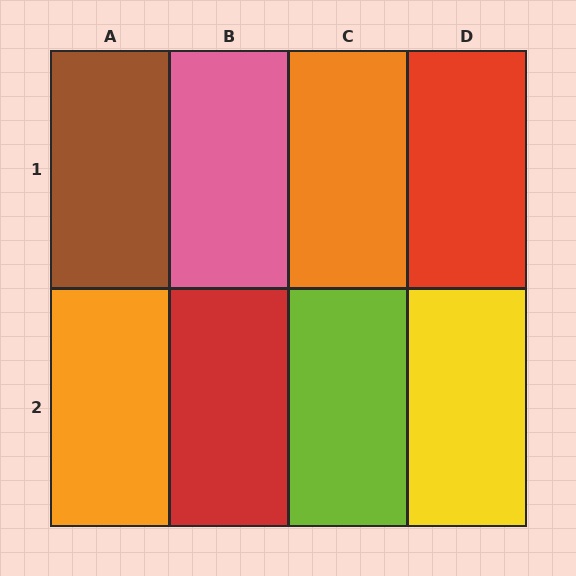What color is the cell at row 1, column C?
Orange.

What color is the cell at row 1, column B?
Pink.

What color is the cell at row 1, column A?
Brown.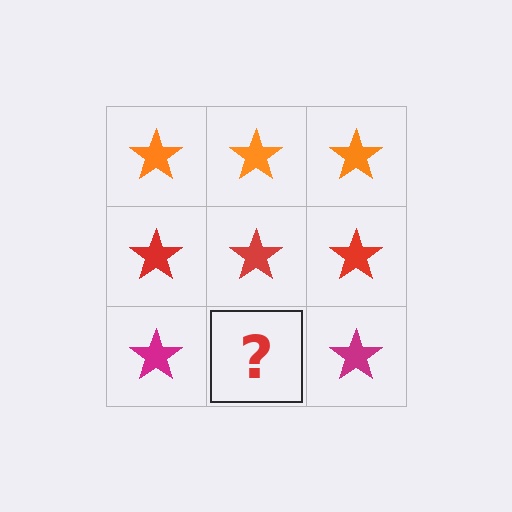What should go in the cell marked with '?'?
The missing cell should contain a magenta star.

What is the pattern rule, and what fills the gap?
The rule is that each row has a consistent color. The gap should be filled with a magenta star.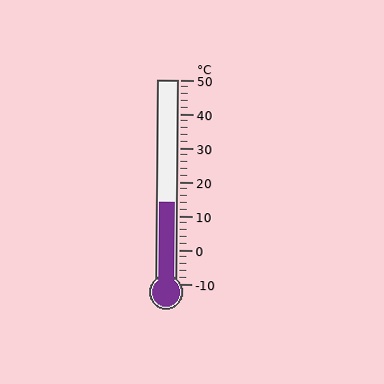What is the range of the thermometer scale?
The thermometer scale ranges from -10°C to 50°C.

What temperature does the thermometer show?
The thermometer shows approximately 14°C.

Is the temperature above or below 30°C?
The temperature is below 30°C.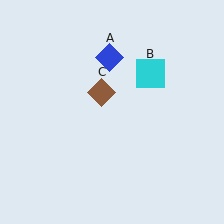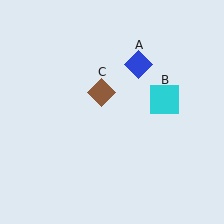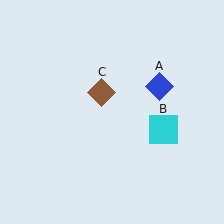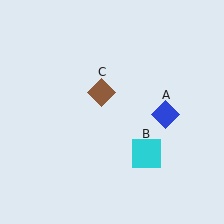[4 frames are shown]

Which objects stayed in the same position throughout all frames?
Brown diamond (object C) remained stationary.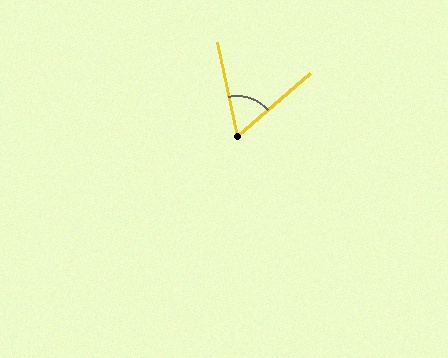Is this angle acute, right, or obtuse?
It is acute.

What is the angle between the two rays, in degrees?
Approximately 61 degrees.